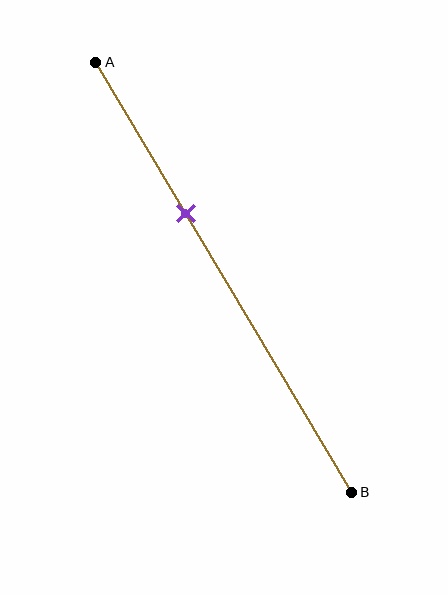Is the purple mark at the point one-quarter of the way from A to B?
No, the mark is at about 35% from A, not at the 25% one-quarter point.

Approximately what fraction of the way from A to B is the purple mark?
The purple mark is approximately 35% of the way from A to B.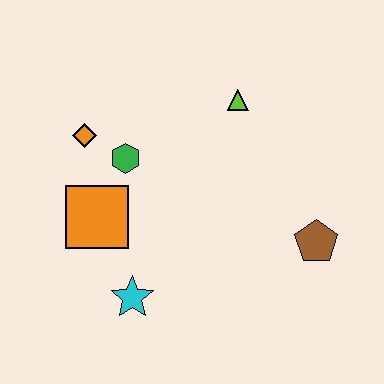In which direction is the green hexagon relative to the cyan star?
The green hexagon is above the cyan star.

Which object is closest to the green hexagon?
The orange diamond is closest to the green hexagon.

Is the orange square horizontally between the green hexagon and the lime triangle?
No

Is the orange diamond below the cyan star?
No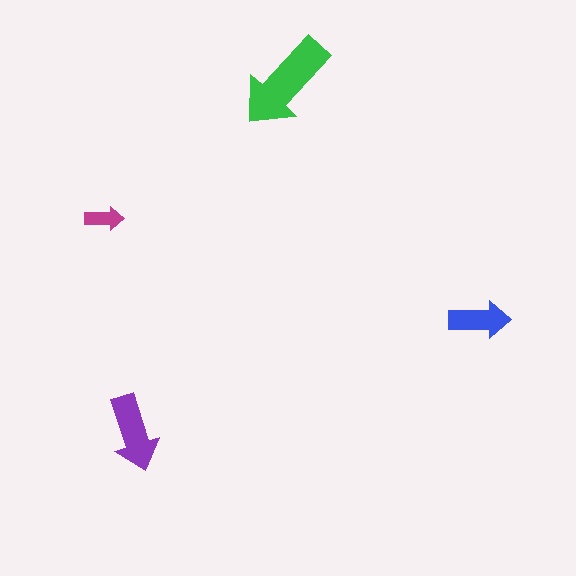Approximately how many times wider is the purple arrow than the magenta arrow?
About 2 times wider.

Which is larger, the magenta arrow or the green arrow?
The green one.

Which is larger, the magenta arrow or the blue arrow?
The blue one.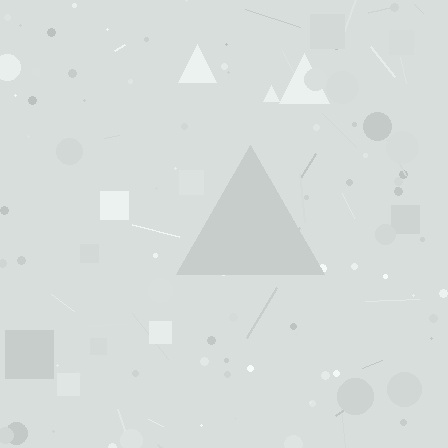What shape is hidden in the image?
A triangle is hidden in the image.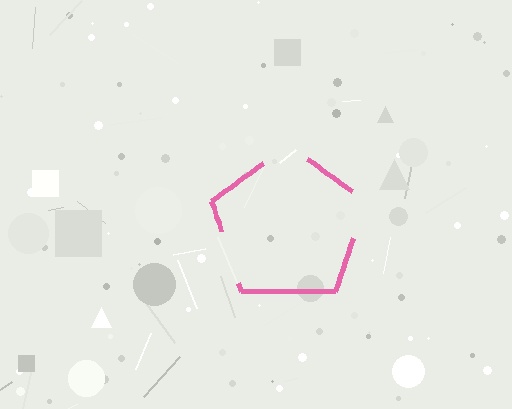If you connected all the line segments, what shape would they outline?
They would outline a pentagon.